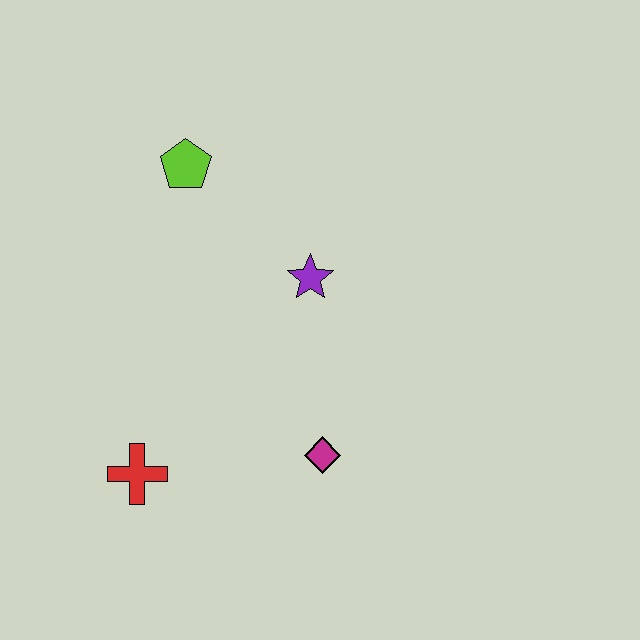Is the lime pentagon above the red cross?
Yes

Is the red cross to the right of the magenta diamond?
No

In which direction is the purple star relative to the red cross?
The purple star is above the red cross.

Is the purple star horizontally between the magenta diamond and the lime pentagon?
Yes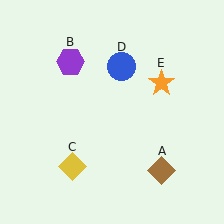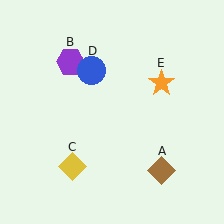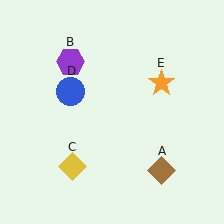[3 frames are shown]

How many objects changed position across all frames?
1 object changed position: blue circle (object D).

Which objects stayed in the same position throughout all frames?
Brown diamond (object A) and purple hexagon (object B) and yellow diamond (object C) and orange star (object E) remained stationary.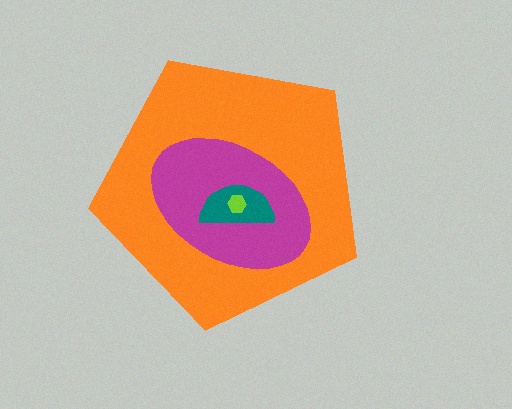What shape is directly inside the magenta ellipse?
The teal semicircle.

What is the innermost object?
The lime hexagon.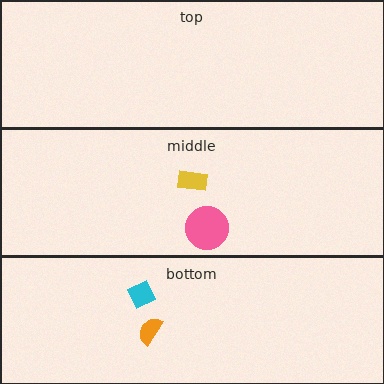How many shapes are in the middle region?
2.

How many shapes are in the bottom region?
2.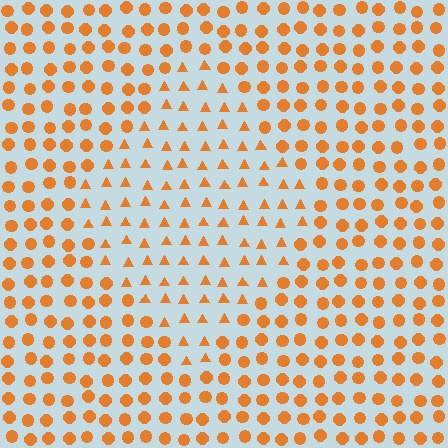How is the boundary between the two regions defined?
The boundary is defined by a change in element shape: triangles inside vs. circles outside. All elements share the same color and spacing.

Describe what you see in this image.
The image is filled with small orange elements arranged in a uniform grid. A diamond-shaped region contains triangles, while the surrounding area contains circles. The boundary is defined purely by the change in element shape.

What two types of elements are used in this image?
The image uses triangles inside the diamond region and circles outside it.